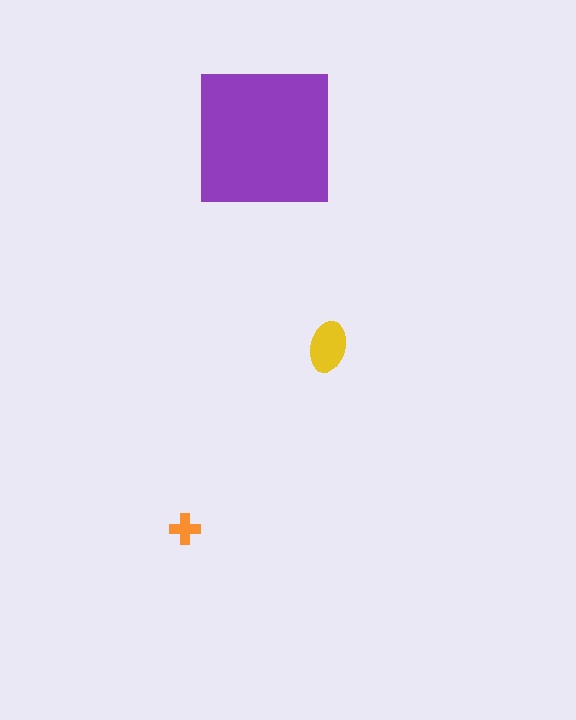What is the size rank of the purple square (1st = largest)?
1st.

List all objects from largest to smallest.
The purple square, the yellow ellipse, the orange cross.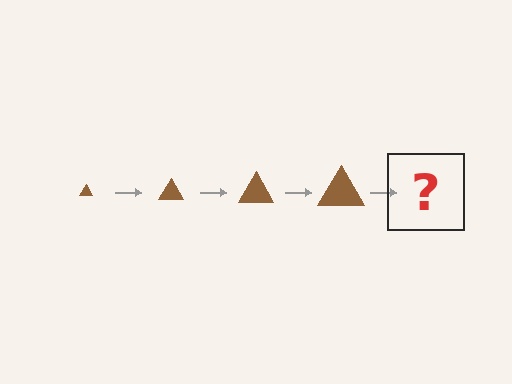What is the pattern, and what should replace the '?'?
The pattern is that the triangle gets progressively larger each step. The '?' should be a brown triangle, larger than the previous one.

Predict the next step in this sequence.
The next step is a brown triangle, larger than the previous one.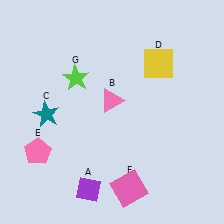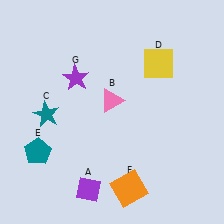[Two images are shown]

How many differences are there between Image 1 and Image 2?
There are 3 differences between the two images.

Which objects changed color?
E changed from pink to teal. F changed from pink to orange. G changed from lime to purple.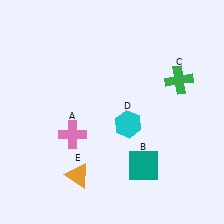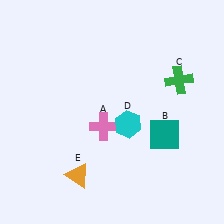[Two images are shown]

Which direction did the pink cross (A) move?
The pink cross (A) moved right.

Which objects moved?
The objects that moved are: the pink cross (A), the teal square (B).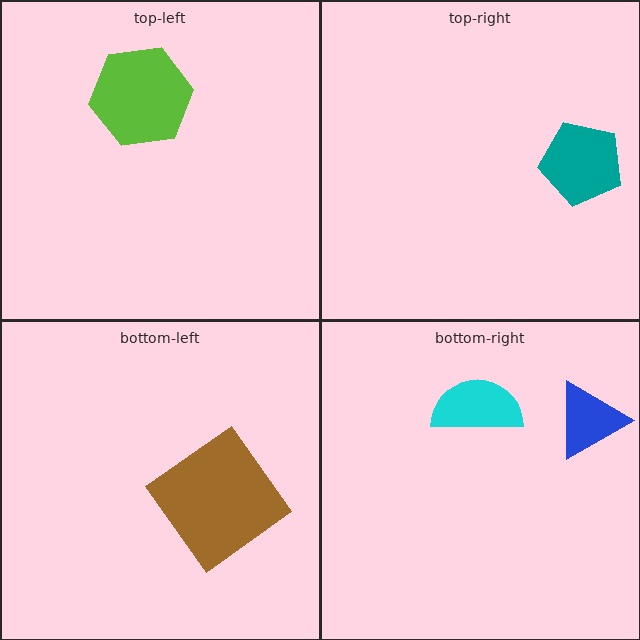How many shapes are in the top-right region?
1.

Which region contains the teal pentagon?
The top-right region.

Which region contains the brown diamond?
The bottom-left region.